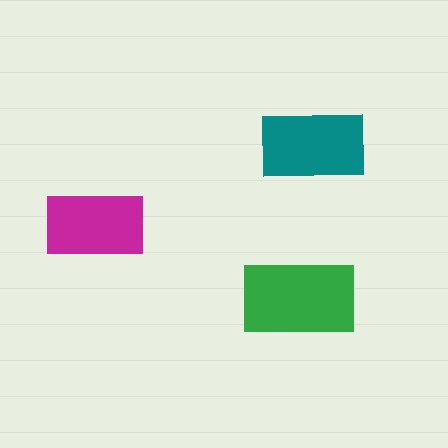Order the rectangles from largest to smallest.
the green one, the teal one, the magenta one.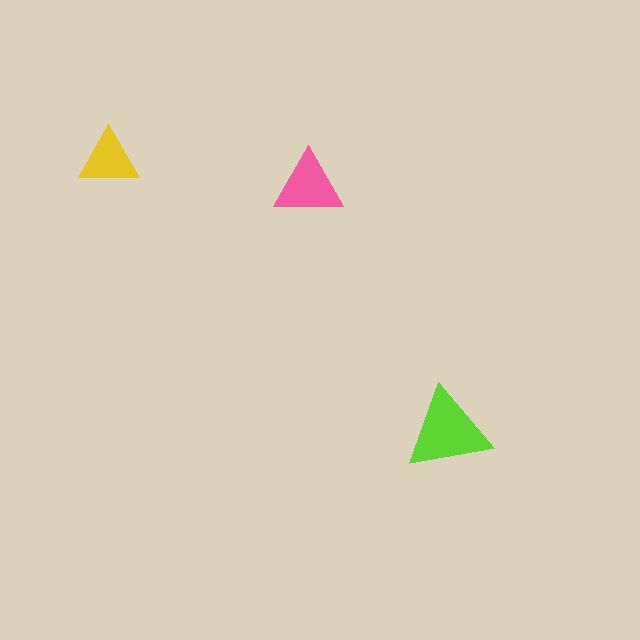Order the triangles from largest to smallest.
the lime one, the pink one, the yellow one.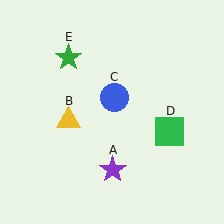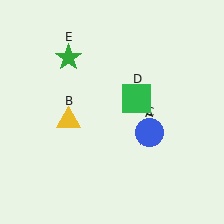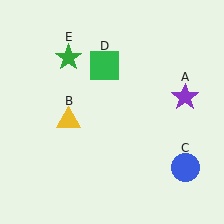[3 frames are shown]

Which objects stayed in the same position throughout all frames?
Yellow triangle (object B) and green star (object E) remained stationary.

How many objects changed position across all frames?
3 objects changed position: purple star (object A), blue circle (object C), green square (object D).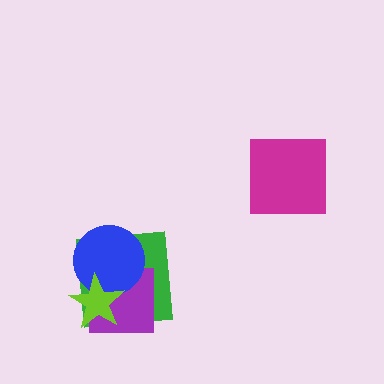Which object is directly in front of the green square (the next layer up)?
The purple square is directly in front of the green square.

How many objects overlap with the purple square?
3 objects overlap with the purple square.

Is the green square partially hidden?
Yes, it is partially covered by another shape.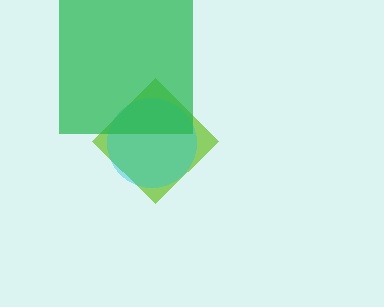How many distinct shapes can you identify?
There are 3 distinct shapes: a lime diamond, a cyan circle, a green square.